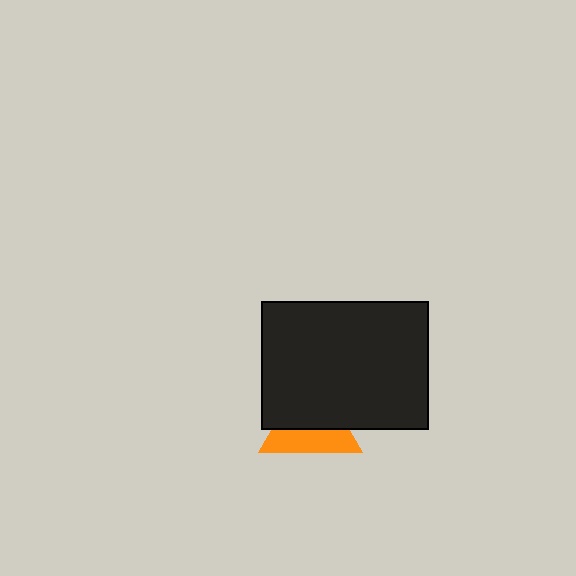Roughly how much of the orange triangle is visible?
About half of it is visible (roughly 46%).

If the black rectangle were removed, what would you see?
You would see the complete orange triangle.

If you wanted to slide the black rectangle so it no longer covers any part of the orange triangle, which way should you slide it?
Slide it up — that is the most direct way to separate the two shapes.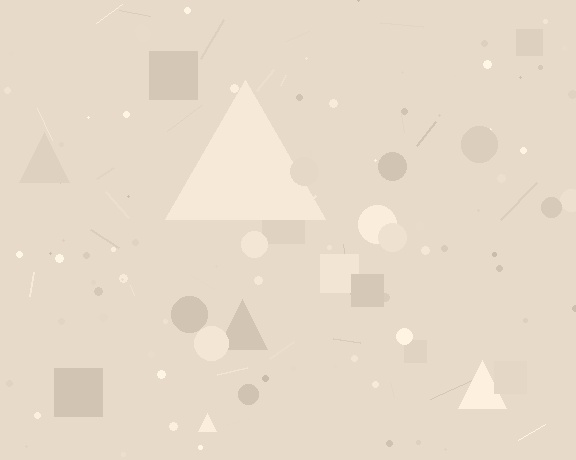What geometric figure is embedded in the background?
A triangle is embedded in the background.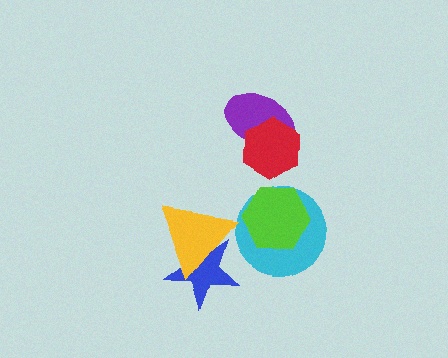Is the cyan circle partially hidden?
Yes, it is partially covered by another shape.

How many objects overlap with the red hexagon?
1 object overlaps with the red hexagon.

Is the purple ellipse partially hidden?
Yes, it is partially covered by another shape.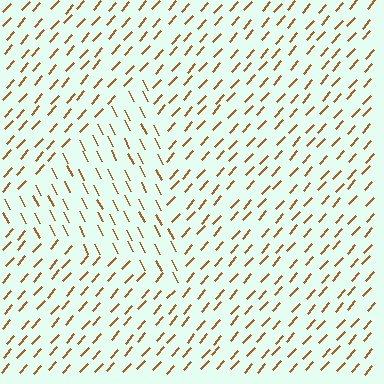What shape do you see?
I see a triangle.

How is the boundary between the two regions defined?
The boundary is defined purely by a change in line orientation (approximately 68 degrees difference). All lines are the same color and thickness.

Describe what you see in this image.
The image is filled with small brown line segments. A triangle region in the image has lines oriented differently from the surrounding lines, creating a visible texture boundary.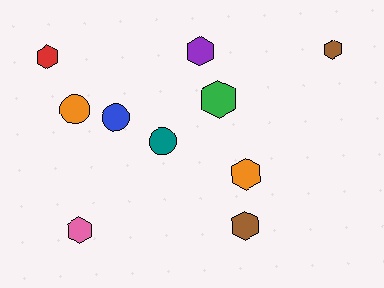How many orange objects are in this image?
There are 2 orange objects.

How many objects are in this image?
There are 10 objects.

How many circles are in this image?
There are 3 circles.